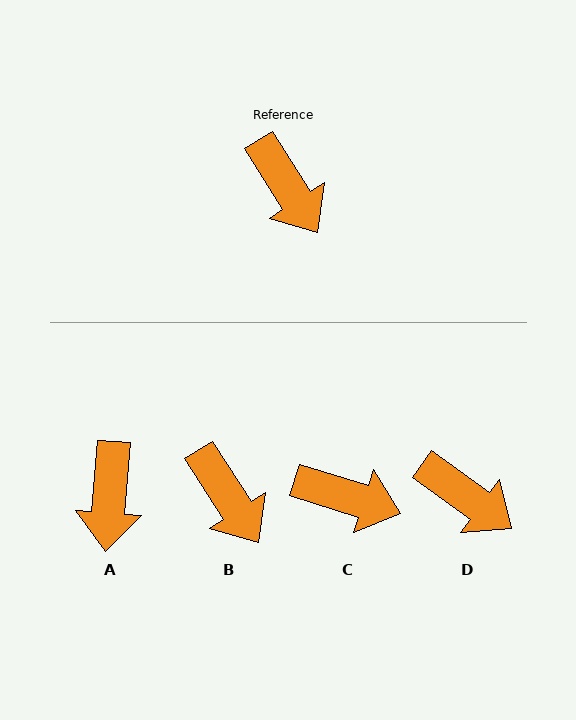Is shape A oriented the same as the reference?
No, it is off by about 37 degrees.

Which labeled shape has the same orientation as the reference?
B.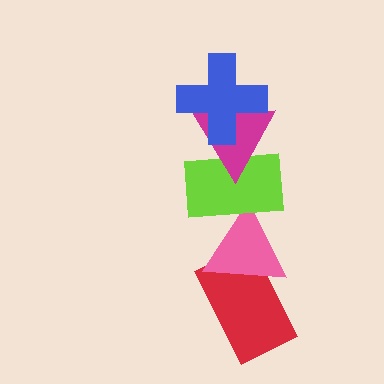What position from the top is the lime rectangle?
The lime rectangle is 3rd from the top.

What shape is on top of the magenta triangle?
The blue cross is on top of the magenta triangle.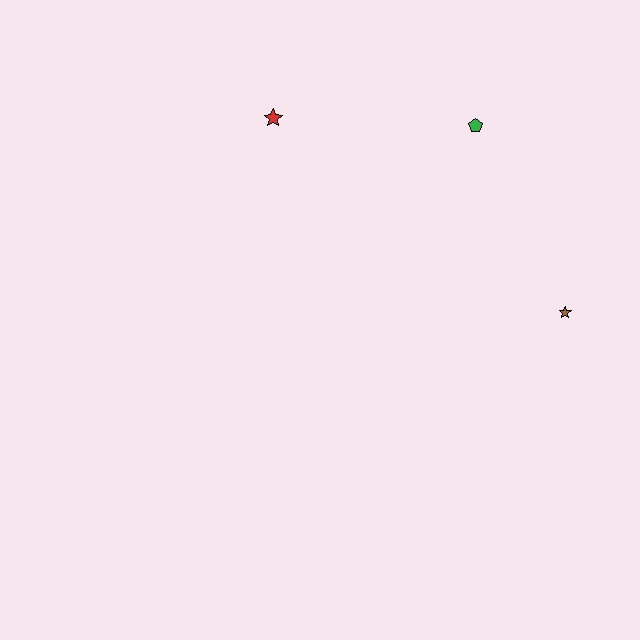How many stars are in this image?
There are 2 stars.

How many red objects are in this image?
There is 1 red object.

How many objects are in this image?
There are 3 objects.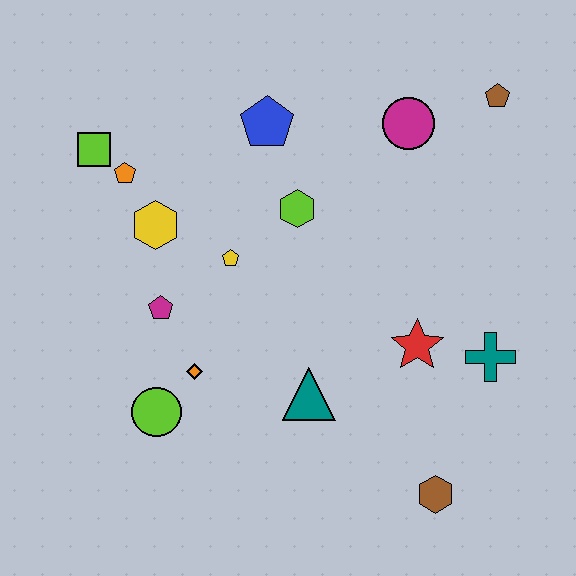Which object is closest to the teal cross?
The red star is closest to the teal cross.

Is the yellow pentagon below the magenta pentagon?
No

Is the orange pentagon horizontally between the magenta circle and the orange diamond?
No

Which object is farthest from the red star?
The lime square is farthest from the red star.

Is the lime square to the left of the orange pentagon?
Yes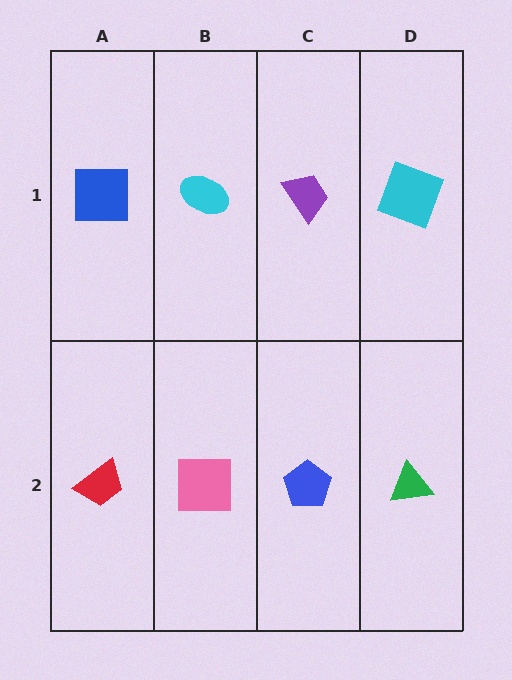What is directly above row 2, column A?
A blue square.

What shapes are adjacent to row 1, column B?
A pink square (row 2, column B), a blue square (row 1, column A), a purple trapezoid (row 1, column C).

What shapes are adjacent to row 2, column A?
A blue square (row 1, column A), a pink square (row 2, column B).